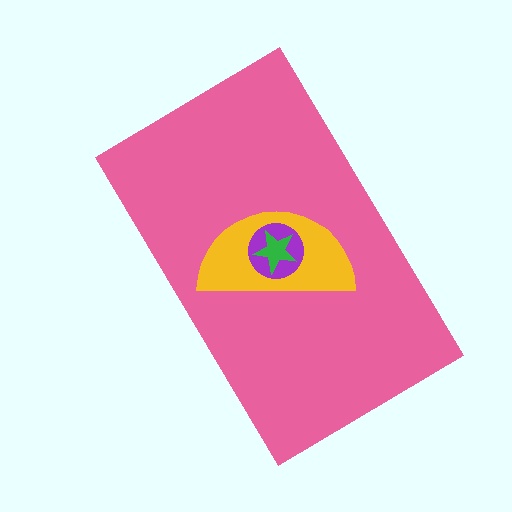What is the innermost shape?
The green star.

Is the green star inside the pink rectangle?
Yes.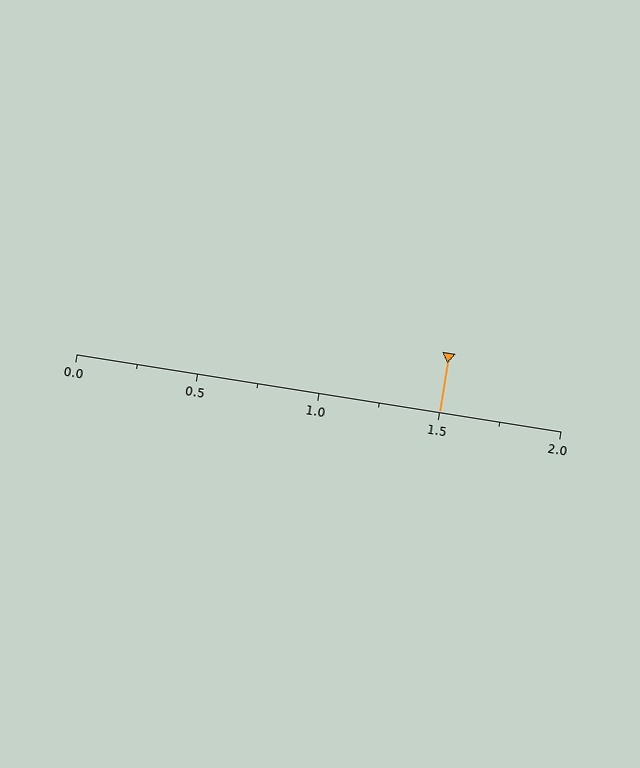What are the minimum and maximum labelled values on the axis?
The axis runs from 0.0 to 2.0.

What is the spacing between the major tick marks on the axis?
The major ticks are spaced 0.5 apart.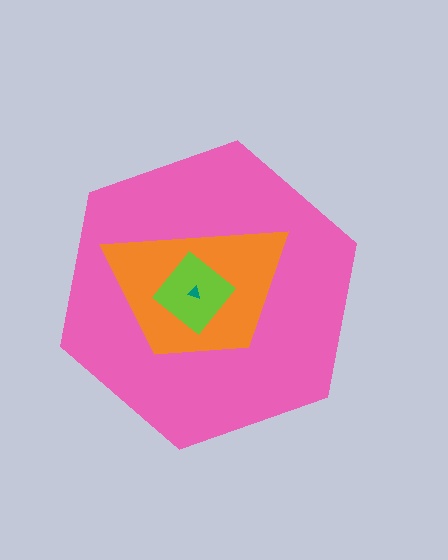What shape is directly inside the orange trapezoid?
The lime diamond.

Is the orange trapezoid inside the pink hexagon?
Yes.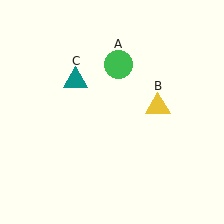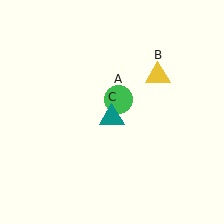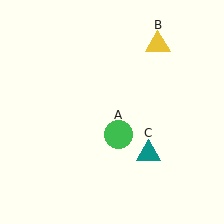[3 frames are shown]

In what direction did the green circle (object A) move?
The green circle (object A) moved down.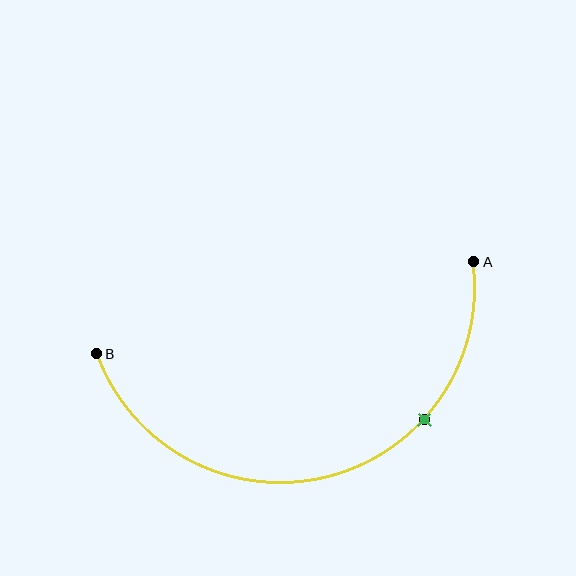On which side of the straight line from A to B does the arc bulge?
The arc bulges below the straight line connecting A and B.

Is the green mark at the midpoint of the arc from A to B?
No. The green mark lies on the arc but is closer to endpoint A. The arc midpoint would be at the point on the curve equidistant along the arc from both A and B.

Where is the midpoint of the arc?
The arc midpoint is the point on the curve farthest from the straight line joining A and B. It sits below that line.